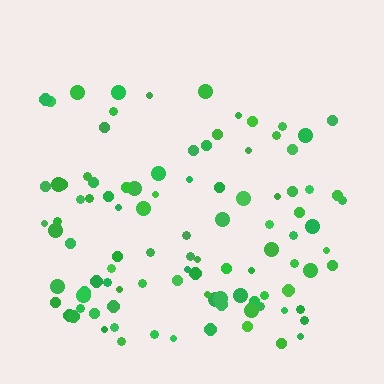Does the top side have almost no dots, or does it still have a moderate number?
Still a moderate number, just noticeably fewer than the bottom.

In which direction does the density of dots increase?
From top to bottom, with the bottom side densest.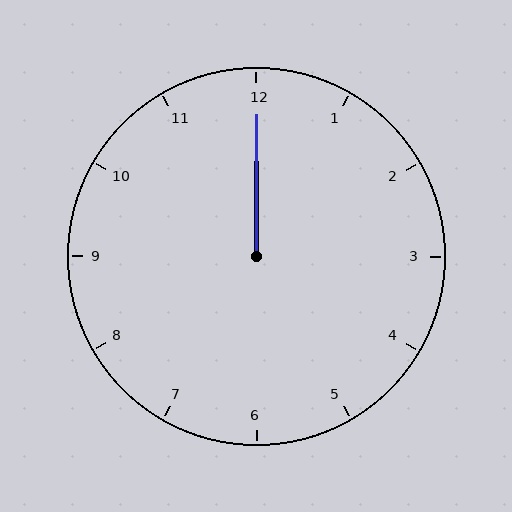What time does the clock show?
12:00.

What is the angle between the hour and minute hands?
Approximately 0 degrees.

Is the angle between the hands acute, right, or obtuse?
It is acute.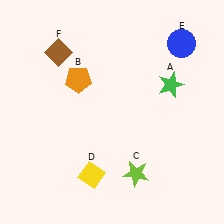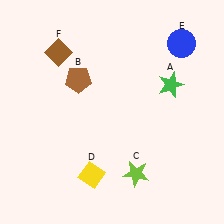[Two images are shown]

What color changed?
The pentagon (B) changed from orange in Image 1 to brown in Image 2.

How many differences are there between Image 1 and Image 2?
There is 1 difference between the two images.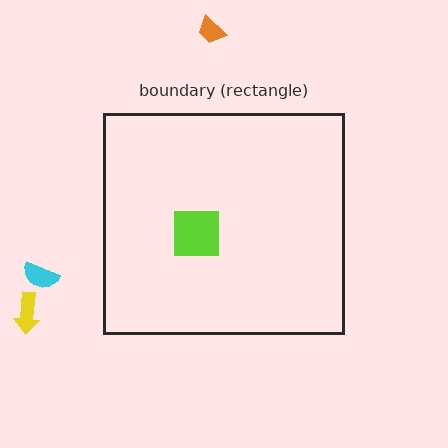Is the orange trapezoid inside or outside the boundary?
Outside.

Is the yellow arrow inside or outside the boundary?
Outside.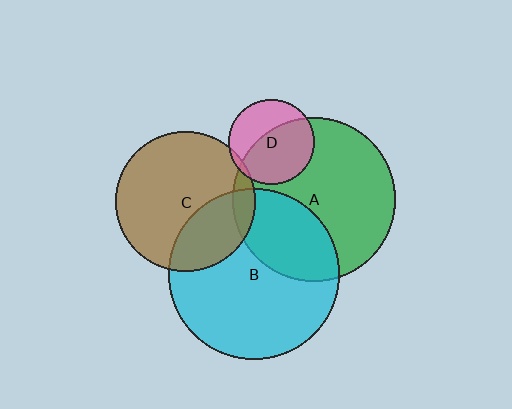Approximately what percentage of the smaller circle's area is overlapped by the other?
Approximately 35%.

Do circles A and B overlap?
Yes.